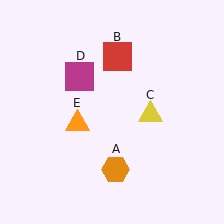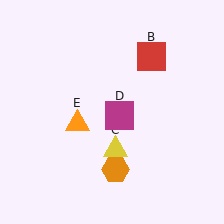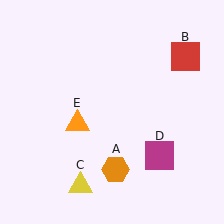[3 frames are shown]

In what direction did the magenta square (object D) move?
The magenta square (object D) moved down and to the right.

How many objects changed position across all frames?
3 objects changed position: red square (object B), yellow triangle (object C), magenta square (object D).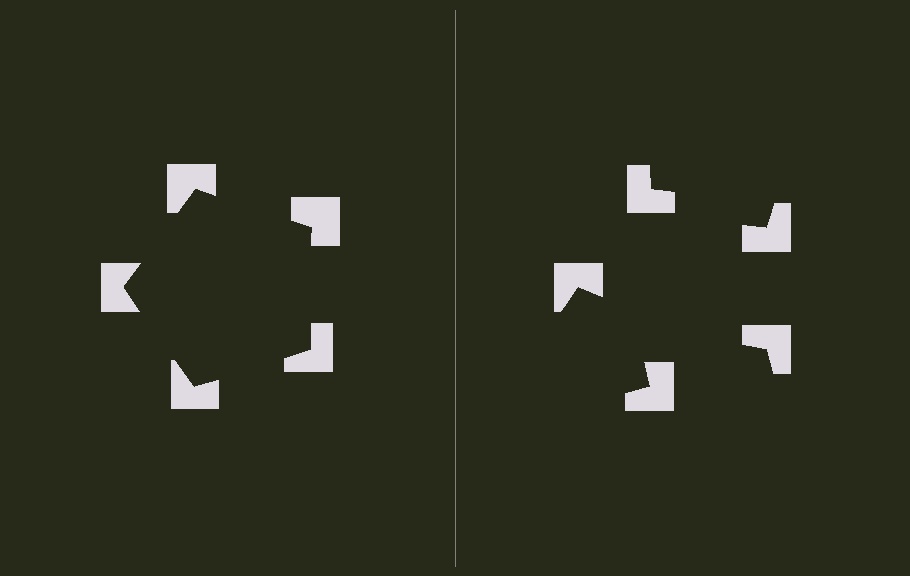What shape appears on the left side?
An illusory pentagon.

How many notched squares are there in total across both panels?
10 — 5 on each side.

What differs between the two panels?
The notched squares are positioned identically on both sides; only the wedge orientations differ. On the left they align to a pentagon; on the right they are misaligned.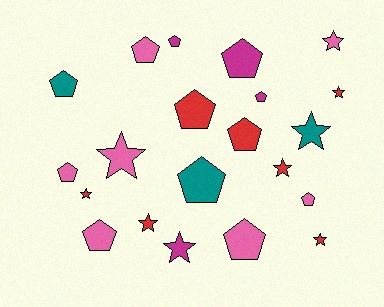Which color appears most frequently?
Pink, with 7 objects.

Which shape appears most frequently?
Pentagon, with 12 objects.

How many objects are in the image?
There are 21 objects.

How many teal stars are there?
There is 1 teal star.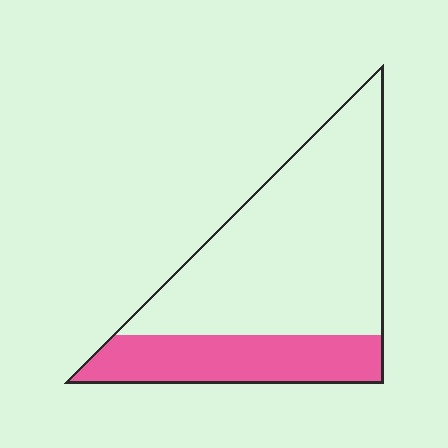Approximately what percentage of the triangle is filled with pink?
Approximately 30%.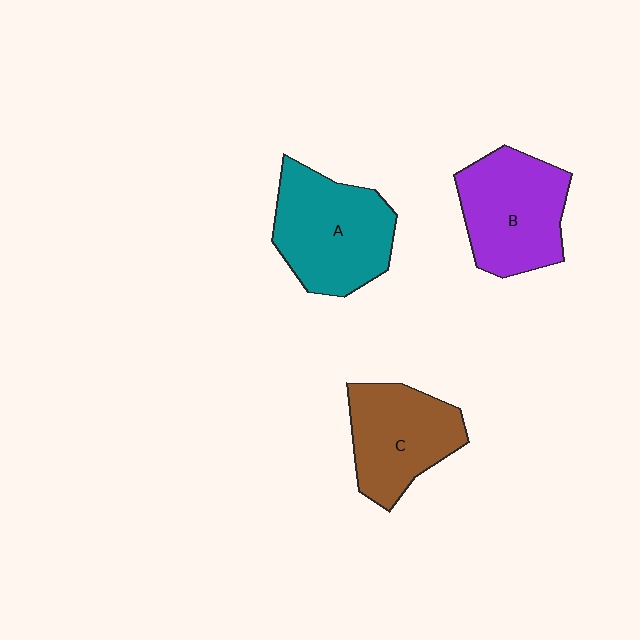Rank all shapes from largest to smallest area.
From largest to smallest: A (teal), B (purple), C (brown).